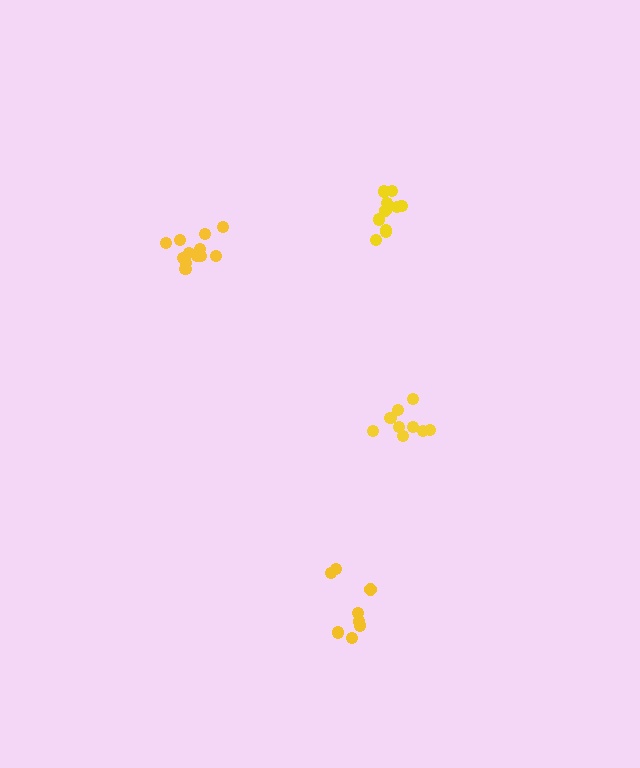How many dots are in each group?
Group 1: 9 dots, Group 2: 10 dots, Group 3: 13 dots, Group 4: 8 dots (40 total).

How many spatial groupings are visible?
There are 4 spatial groupings.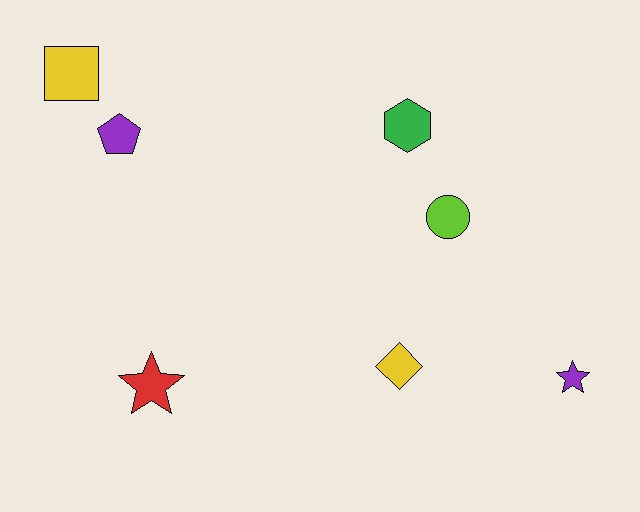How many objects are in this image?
There are 7 objects.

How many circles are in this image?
There is 1 circle.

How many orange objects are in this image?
There are no orange objects.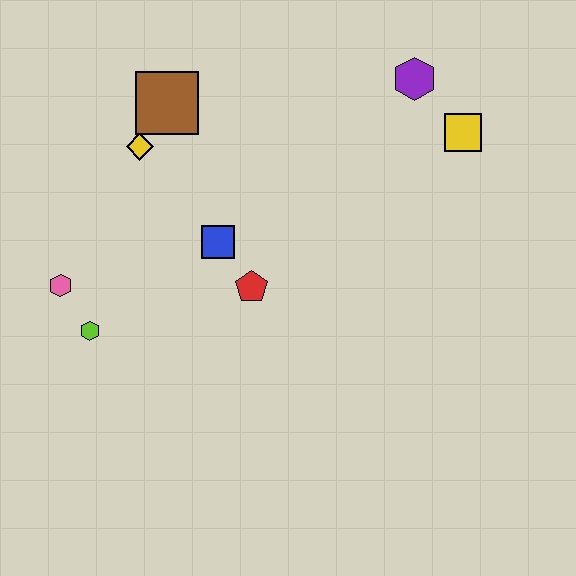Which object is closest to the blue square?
The red pentagon is closest to the blue square.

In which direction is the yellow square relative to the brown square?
The yellow square is to the right of the brown square.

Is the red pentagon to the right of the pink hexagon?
Yes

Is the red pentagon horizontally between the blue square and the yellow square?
Yes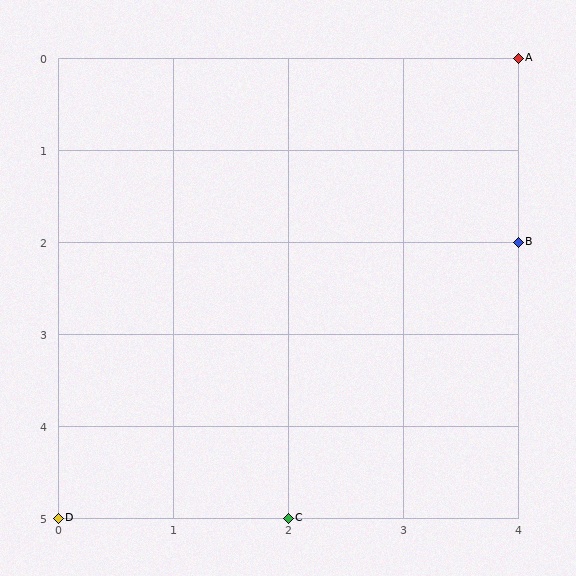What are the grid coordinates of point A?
Point A is at grid coordinates (4, 0).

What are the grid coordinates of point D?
Point D is at grid coordinates (0, 5).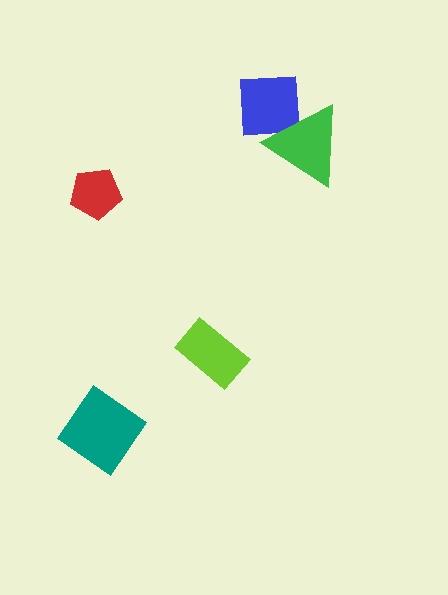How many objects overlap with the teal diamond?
0 objects overlap with the teal diamond.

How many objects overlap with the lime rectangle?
0 objects overlap with the lime rectangle.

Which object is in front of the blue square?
The green triangle is in front of the blue square.